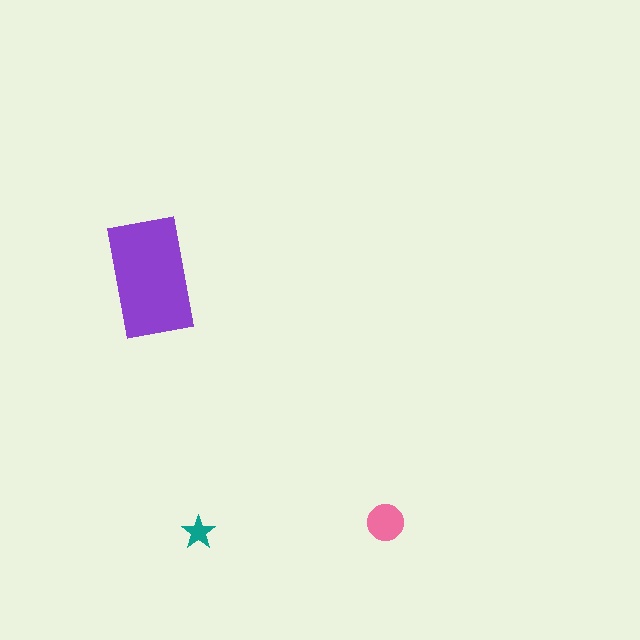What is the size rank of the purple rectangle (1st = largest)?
1st.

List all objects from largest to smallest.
The purple rectangle, the pink circle, the teal star.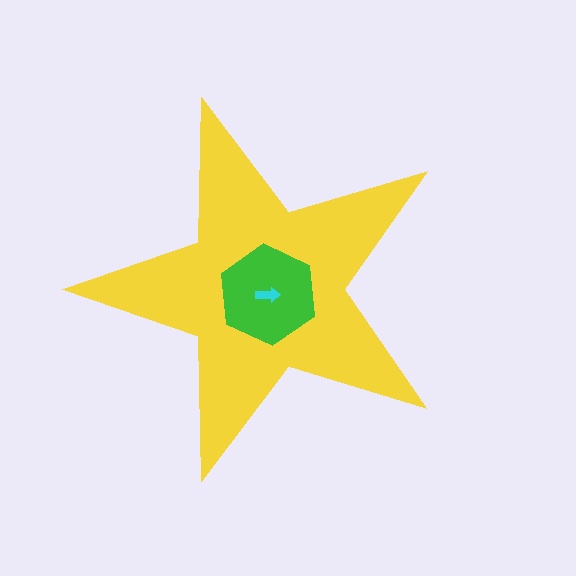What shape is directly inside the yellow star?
The green hexagon.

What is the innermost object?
The cyan arrow.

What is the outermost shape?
The yellow star.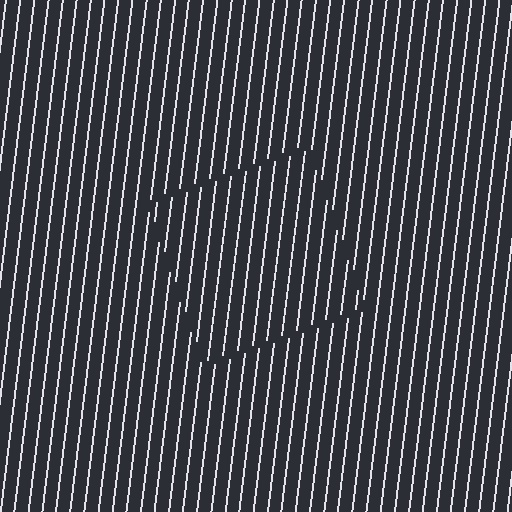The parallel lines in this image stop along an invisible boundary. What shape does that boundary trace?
An illusory square. The interior of the shape contains the same grating, shifted by half a period — the contour is defined by the phase discontinuity where line-ends from the inner and outer gratings abut.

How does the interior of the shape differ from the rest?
The interior of the shape contains the same grating, shifted by half a period — the contour is defined by the phase discontinuity where line-ends from the inner and outer gratings abut.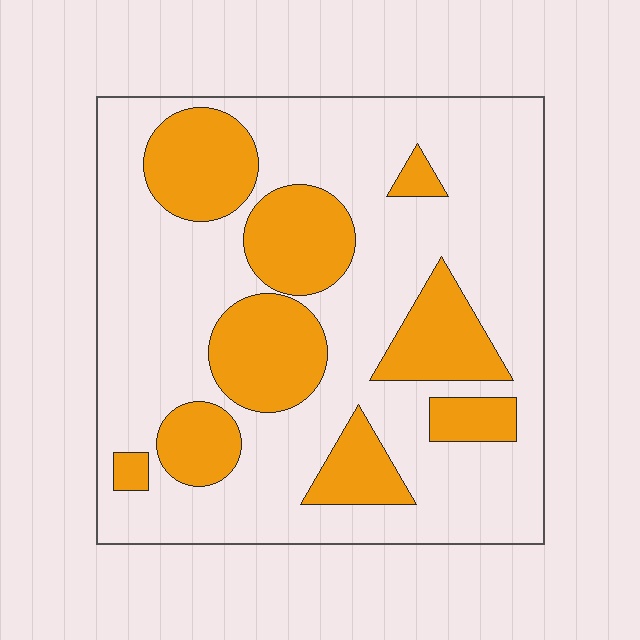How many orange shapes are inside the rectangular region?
9.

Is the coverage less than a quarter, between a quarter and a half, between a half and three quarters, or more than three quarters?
Between a quarter and a half.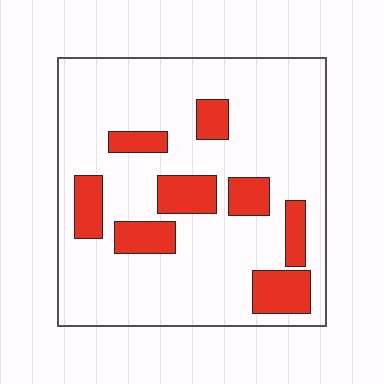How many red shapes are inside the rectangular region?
8.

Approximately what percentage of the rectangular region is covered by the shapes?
Approximately 20%.